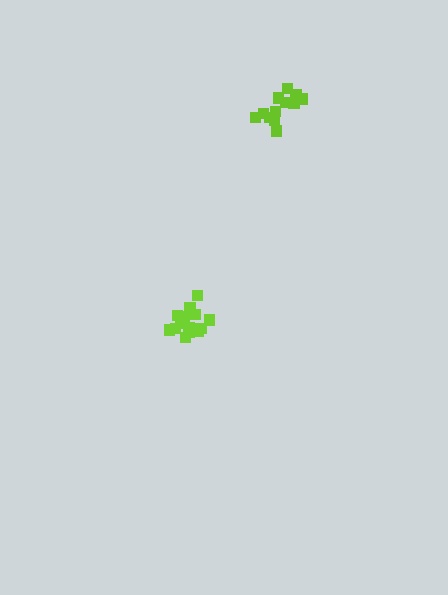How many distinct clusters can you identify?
There are 2 distinct clusters.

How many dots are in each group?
Group 1: 15 dots, Group 2: 13 dots (28 total).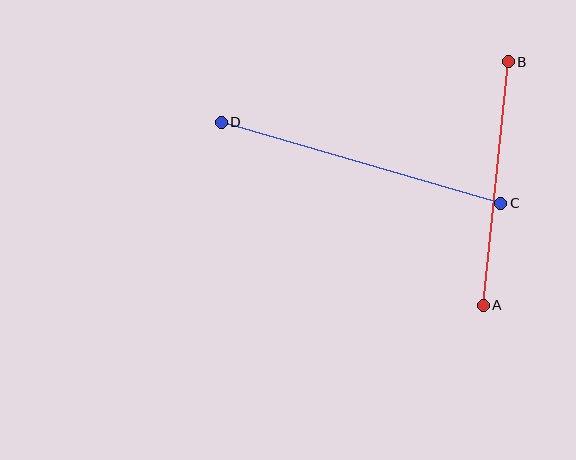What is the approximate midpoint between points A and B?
The midpoint is at approximately (496, 183) pixels.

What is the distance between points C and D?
The distance is approximately 291 pixels.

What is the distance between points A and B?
The distance is approximately 245 pixels.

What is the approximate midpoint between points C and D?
The midpoint is at approximately (361, 163) pixels.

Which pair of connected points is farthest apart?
Points C and D are farthest apart.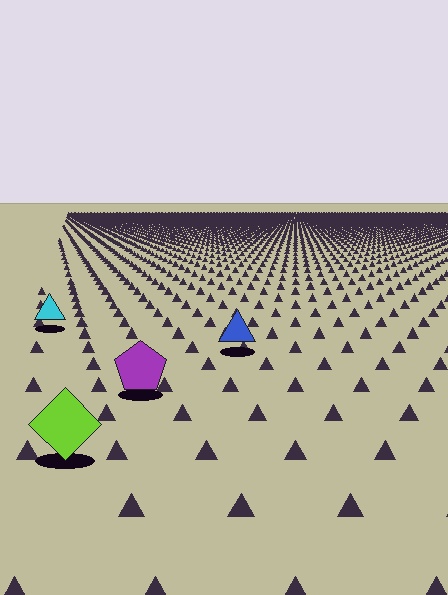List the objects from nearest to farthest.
From nearest to farthest: the lime diamond, the purple pentagon, the blue triangle, the cyan triangle.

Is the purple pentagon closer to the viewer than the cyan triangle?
Yes. The purple pentagon is closer — you can tell from the texture gradient: the ground texture is coarser near it.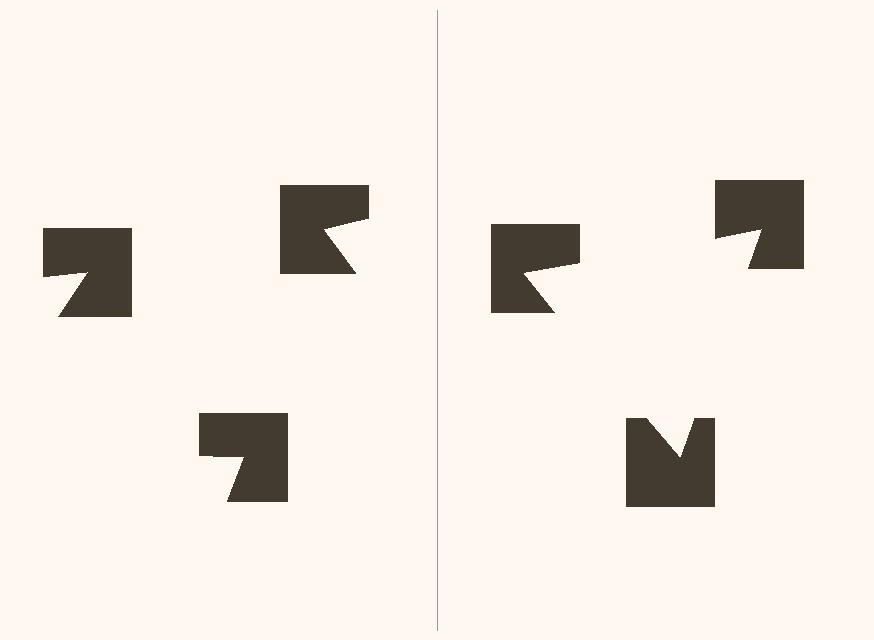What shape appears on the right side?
An illusory triangle.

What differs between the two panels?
The notched squares are positioned identically on both sides; only the wedge orientations differ. On the right they align to a triangle; on the left they are misaligned.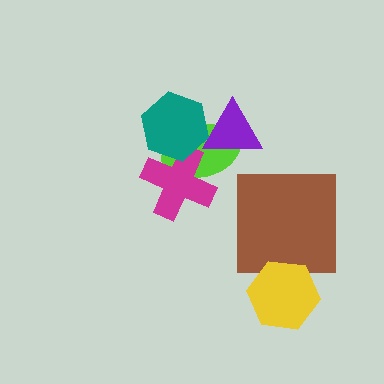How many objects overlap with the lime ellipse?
3 objects overlap with the lime ellipse.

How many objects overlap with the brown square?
1 object overlaps with the brown square.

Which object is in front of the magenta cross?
The teal hexagon is in front of the magenta cross.